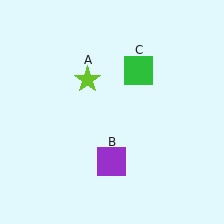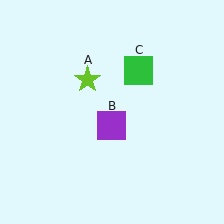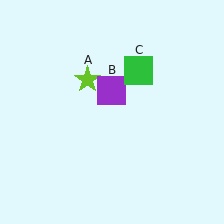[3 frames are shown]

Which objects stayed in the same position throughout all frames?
Lime star (object A) and green square (object C) remained stationary.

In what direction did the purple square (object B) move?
The purple square (object B) moved up.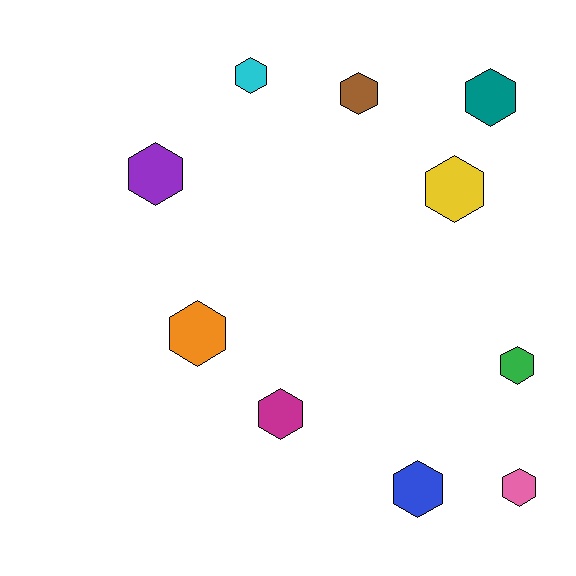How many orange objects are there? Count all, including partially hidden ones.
There is 1 orange object.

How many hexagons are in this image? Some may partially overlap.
There are 10 hexagons.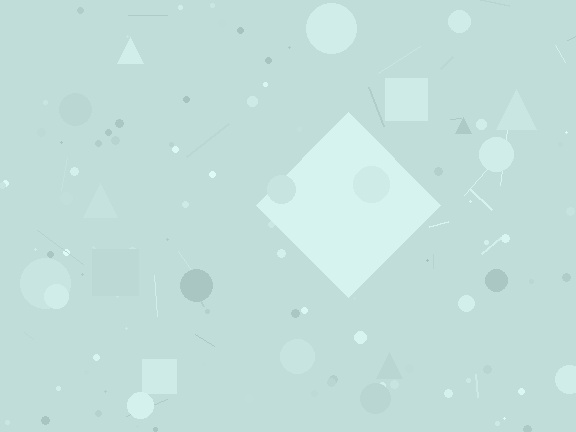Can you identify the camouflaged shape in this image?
The camouflaged shape is a diamond.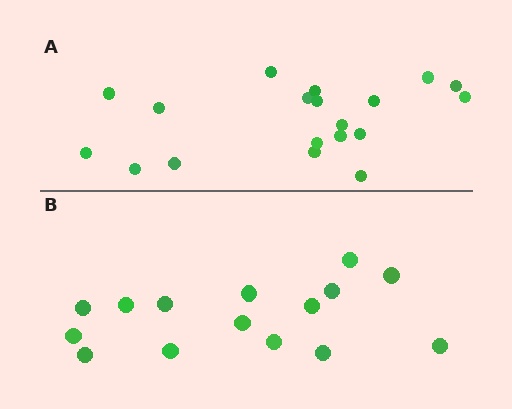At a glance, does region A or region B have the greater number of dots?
Region A (the top region) has more dots.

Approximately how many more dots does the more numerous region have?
Region A has about 4 more dots than region B.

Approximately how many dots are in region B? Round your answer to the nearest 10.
About 20 dots. (The exact count is 15, which rounds to 20.)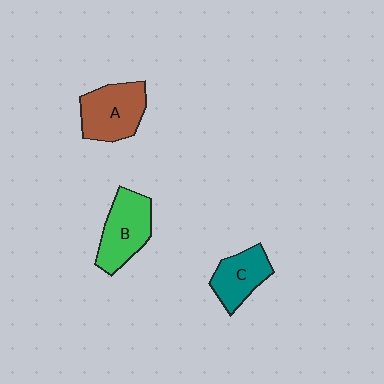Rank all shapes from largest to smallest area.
From largest to smallest: A (brown), B (green), C (teal).